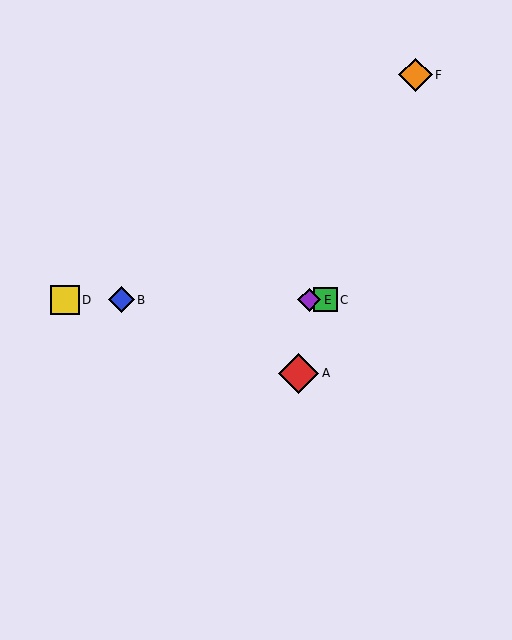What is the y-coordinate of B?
Object B is at y≈300.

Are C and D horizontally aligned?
Yes, both are at y≈300.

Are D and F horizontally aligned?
No, D is at y≈300 and F is at y≈75.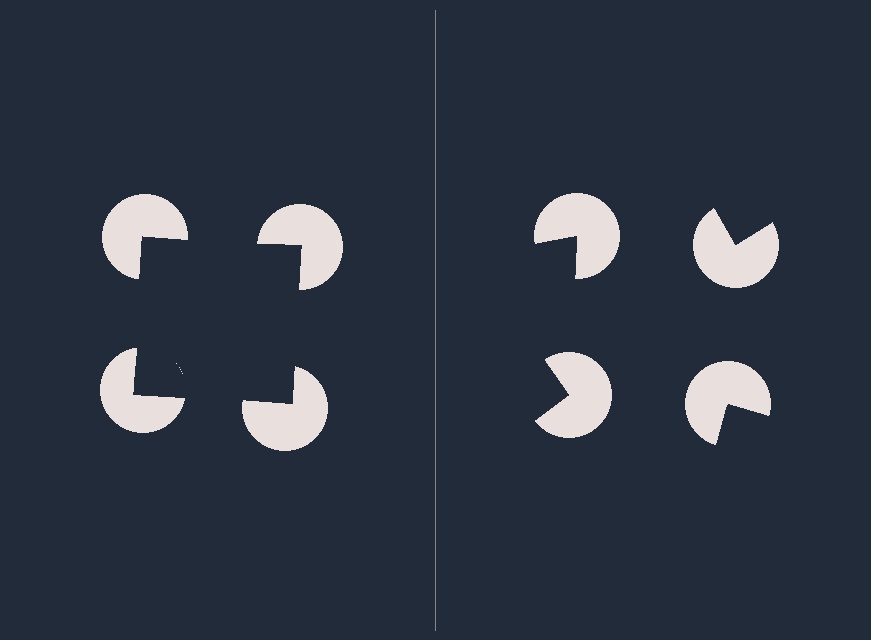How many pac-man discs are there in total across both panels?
8 — 4 on each side.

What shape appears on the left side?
An illusory square.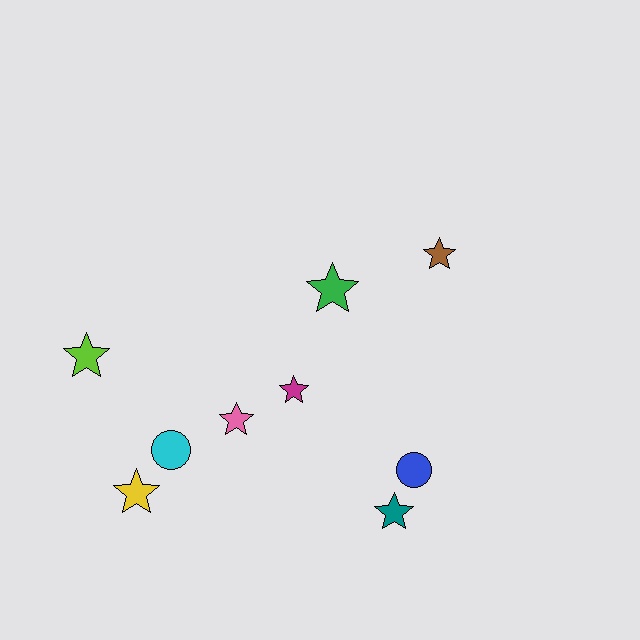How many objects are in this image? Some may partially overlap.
There are 9 objects.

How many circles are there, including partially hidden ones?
There are 2 circles.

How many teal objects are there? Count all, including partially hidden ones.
There is 1 teal object.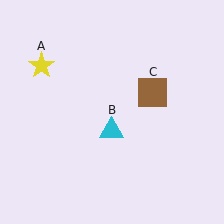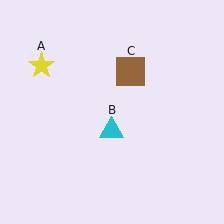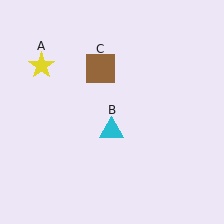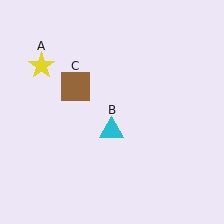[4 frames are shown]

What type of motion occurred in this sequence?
The brown square (object C) rotated counterclockwise around the center of the scene.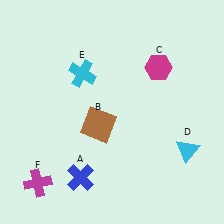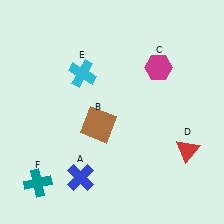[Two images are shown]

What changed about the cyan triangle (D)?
In Image 1, D is cyan. In Image 2, it changed to red.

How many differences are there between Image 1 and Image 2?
There are 2 differences between the two images.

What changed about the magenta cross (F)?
In Image 1, F is magenta. In Image 2, it changed to teal.